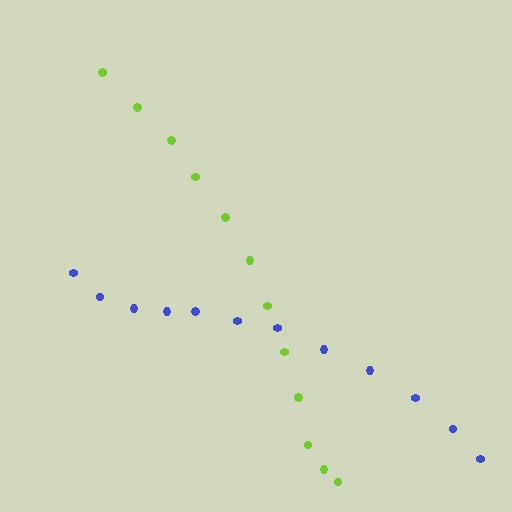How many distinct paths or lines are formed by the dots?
There are 2 distinct paths.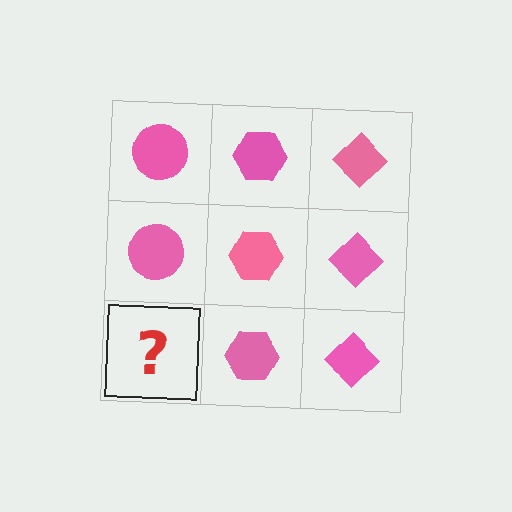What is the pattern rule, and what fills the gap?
The rule is that each column has a consistent shape. The gap should be filled with a pink circle.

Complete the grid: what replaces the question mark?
The question mark should be replaced with a pink circle.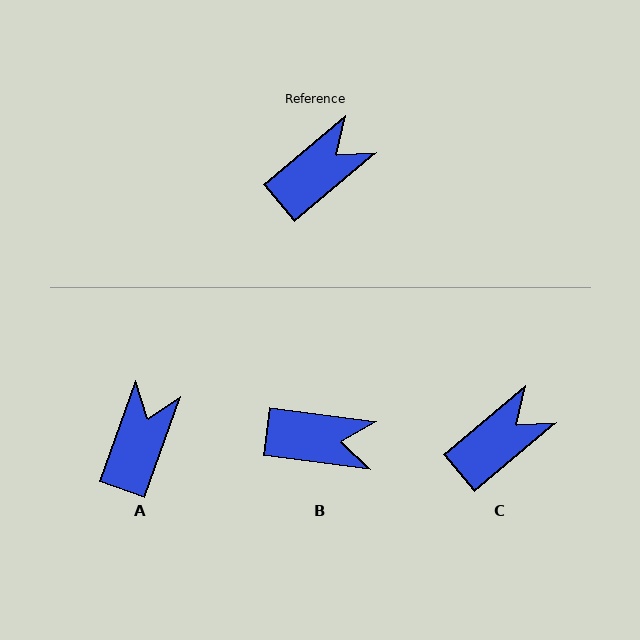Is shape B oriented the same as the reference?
No, it is off by about 48 degrees.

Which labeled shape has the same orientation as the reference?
C.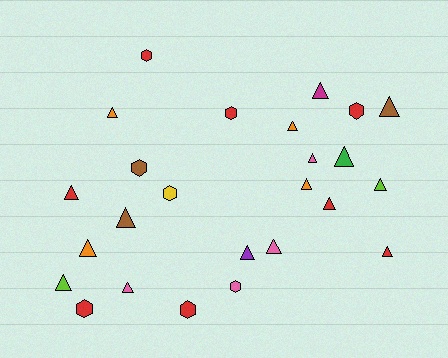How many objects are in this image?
There are 25 objects.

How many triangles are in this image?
There are 17 triangles.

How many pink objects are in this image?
There are 4 pink objects.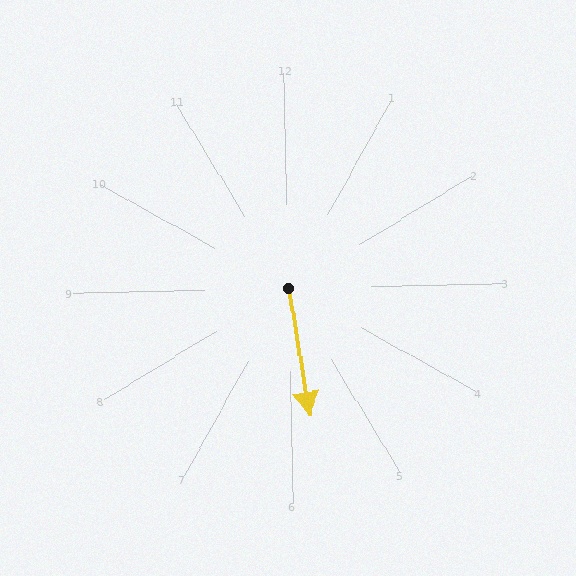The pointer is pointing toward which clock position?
Roughly 6 o'clock.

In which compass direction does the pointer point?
South.